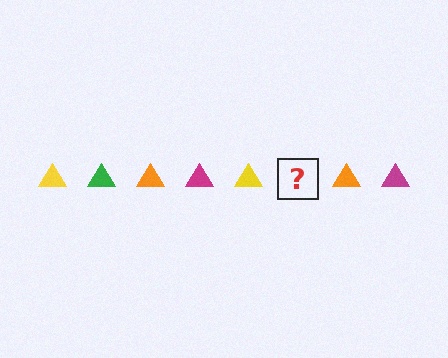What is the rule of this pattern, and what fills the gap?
The rule is that the pattern cycles through yellow, green, orange, magenta triangles. The gap should be filled with a green triangle.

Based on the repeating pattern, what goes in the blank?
The blank should be a green triangle.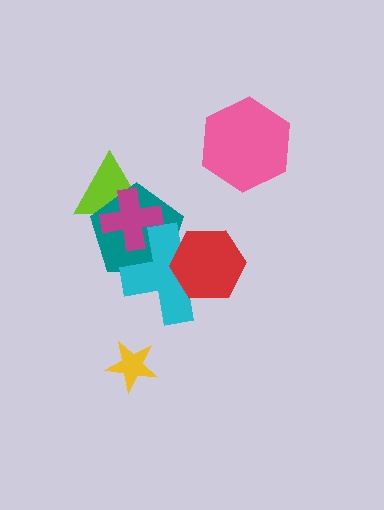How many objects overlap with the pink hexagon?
0 objects overlap with the pink hexagon.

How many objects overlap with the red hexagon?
2 objects overlap with the red hexagon.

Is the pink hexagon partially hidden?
No, no other shape covers it.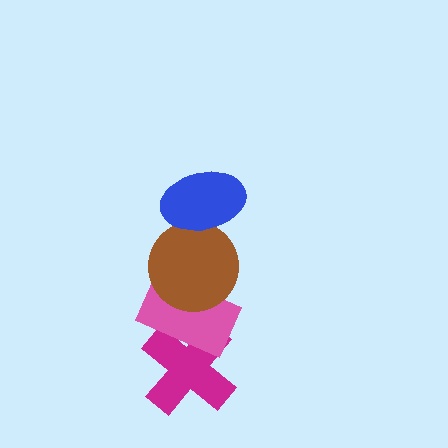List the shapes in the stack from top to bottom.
From top to bottom: the blue ellipse, the brown circle, the pink rectangle, the magenta cross.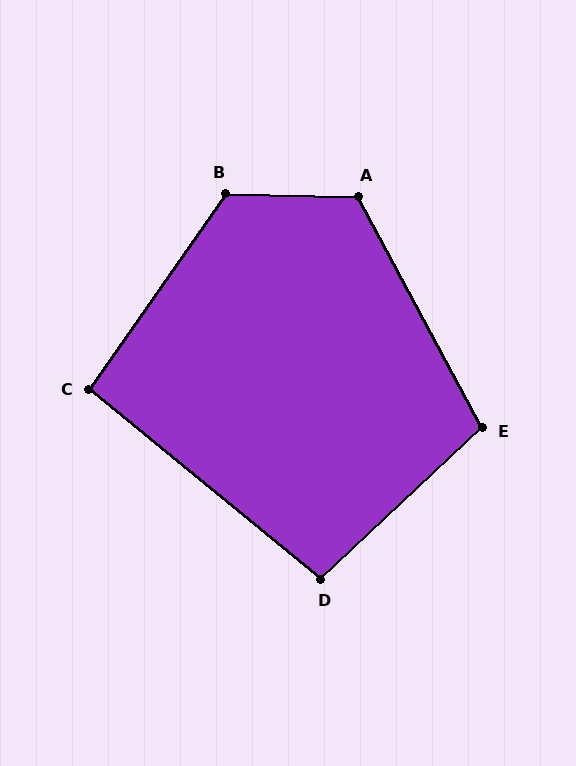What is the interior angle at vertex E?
Approximately 105 degrees (obtuse).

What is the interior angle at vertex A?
Approximately 119 degrees (obtuse).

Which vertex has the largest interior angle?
B, at approximately 124 degrees.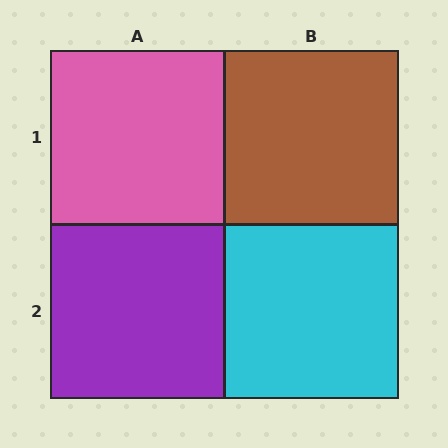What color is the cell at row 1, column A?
Pink.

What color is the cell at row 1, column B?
Brown.